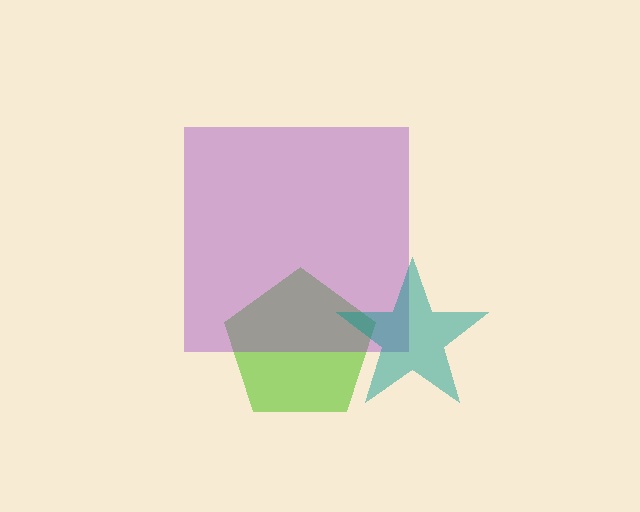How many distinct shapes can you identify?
There are 3 distinct shapes: a lime pentagon, a purple square, a teal star.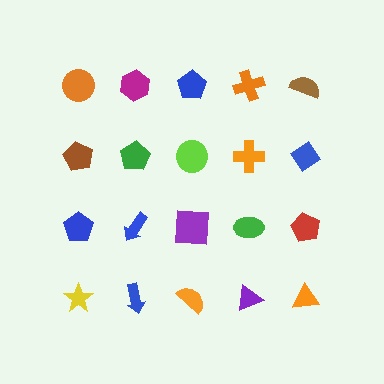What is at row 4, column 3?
An orange semicircle.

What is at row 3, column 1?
A blue pentagon.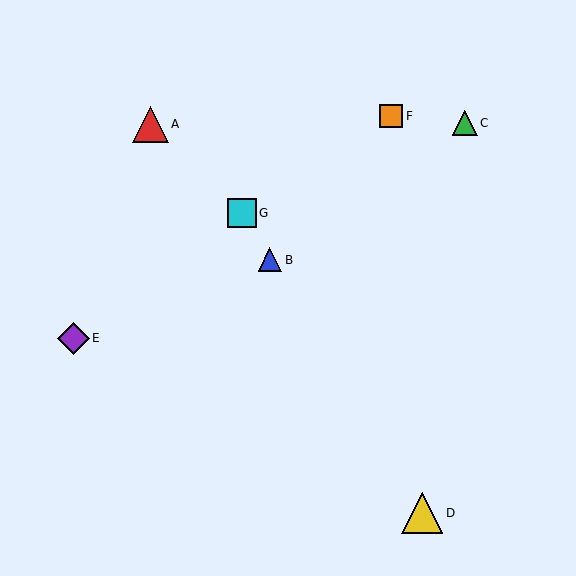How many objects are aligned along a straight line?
3 objects (B, D, G) are aligned along a straight line.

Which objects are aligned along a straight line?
Objects B, D, G are aligned along a straight line.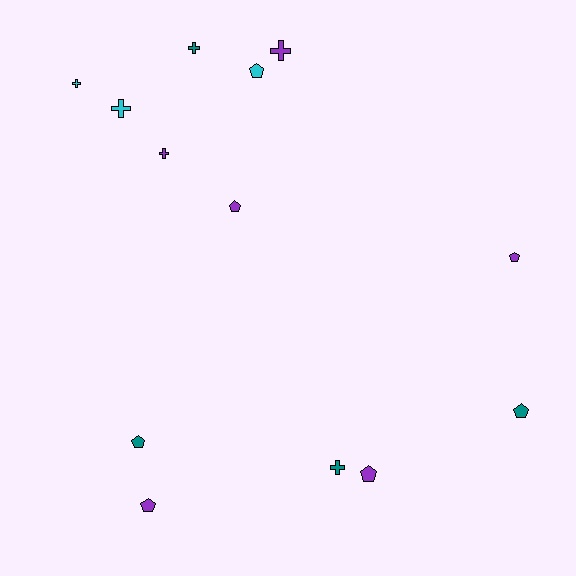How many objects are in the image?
There are 13 objects.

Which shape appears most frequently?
Pentagon, with 7 objects.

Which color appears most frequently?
Purple, with 6 objects.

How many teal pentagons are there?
There are 2 teal pentagons.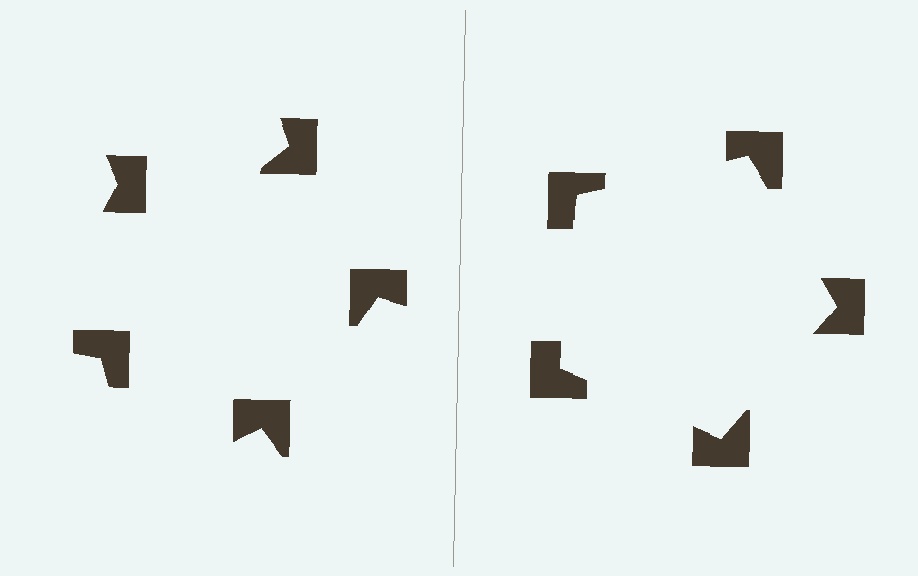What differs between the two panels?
The notched squares are positioned identically on both sides; only the wedge orientations differ. On the right they align to a pentagon; on the left they are misaligned.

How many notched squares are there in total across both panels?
10 — 5 on each side.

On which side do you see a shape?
An illusory pentagon appears on the right side. On the left side the wedge cuts are rotated, so no coherent shape forms.